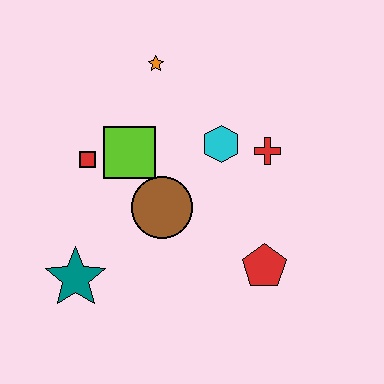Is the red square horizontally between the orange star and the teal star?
Yes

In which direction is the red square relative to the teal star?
The red square is above the teal star.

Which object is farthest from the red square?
The red pentagon is farthest from the red square.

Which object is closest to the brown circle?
The lime square is closest to the brown circle.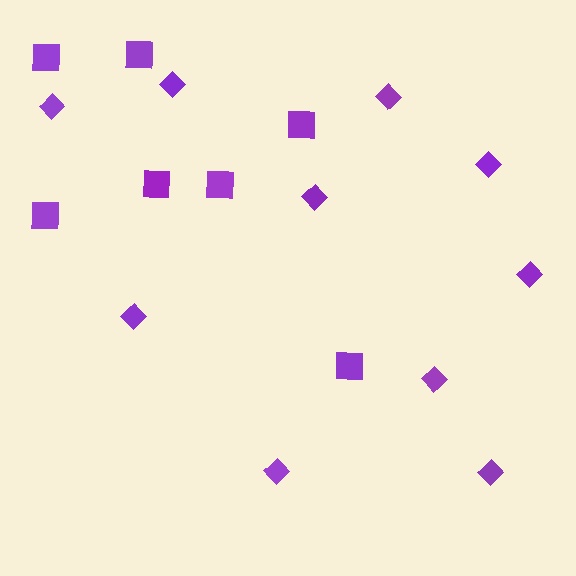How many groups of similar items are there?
There are 2 groups: one group of diamonds (10) and one group of squares (7).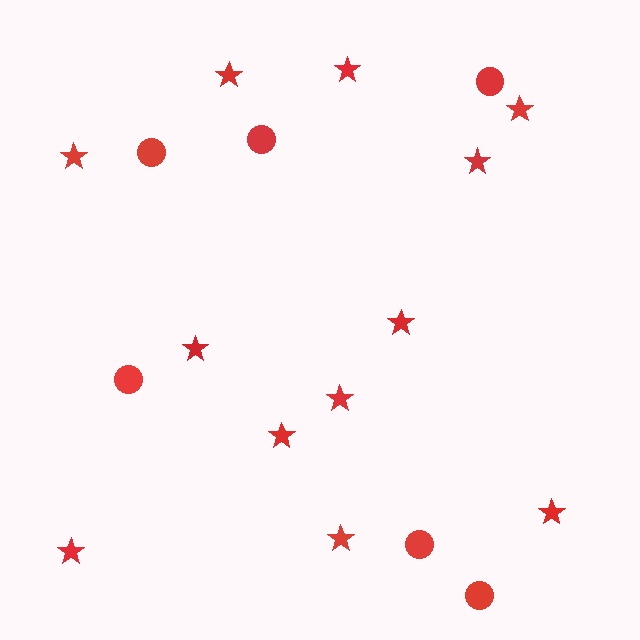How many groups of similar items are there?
There are 2 groups: one group of circles (6) and one group of stars (12).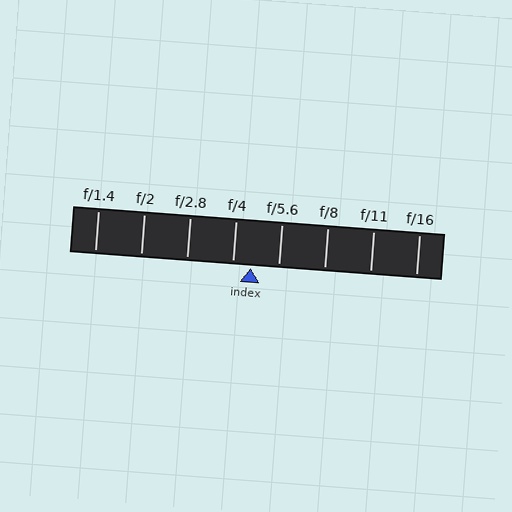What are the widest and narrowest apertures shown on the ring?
The widest aperture shown is f/1.4 and the narrowest is f/16.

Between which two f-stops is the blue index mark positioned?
The index mark is between f/4 and f/5.6.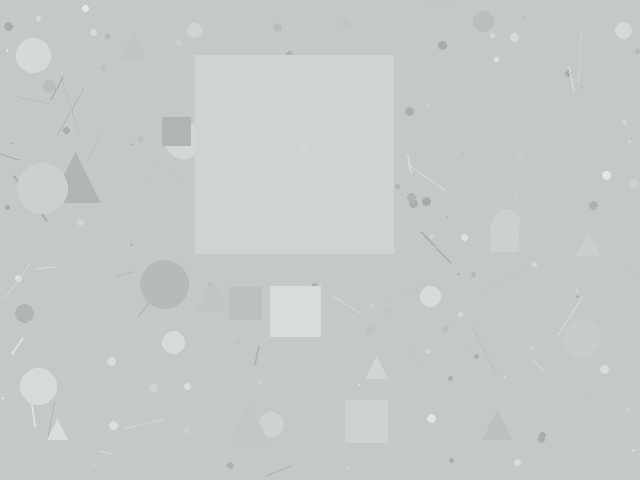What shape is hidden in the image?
A square is hidden in the image.